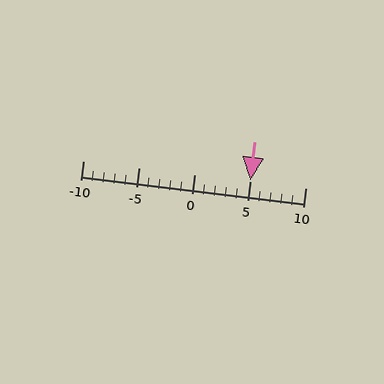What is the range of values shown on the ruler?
The ruler shows values from -10 to 10.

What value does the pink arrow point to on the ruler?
The pink arrow points to approximately 5.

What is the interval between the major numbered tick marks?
The major tick marks are spaced 5 units apart.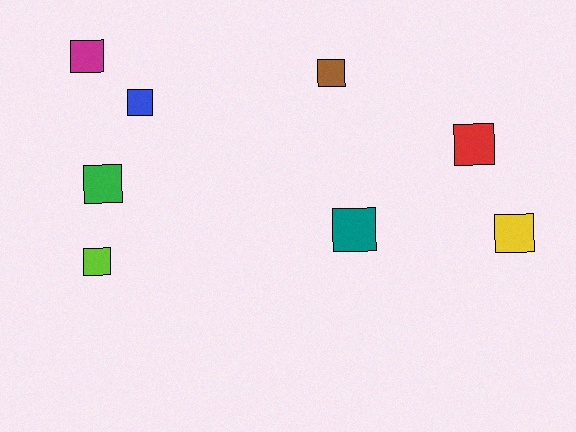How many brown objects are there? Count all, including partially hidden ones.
There is 1 brown object.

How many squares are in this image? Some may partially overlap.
There are 8 squares.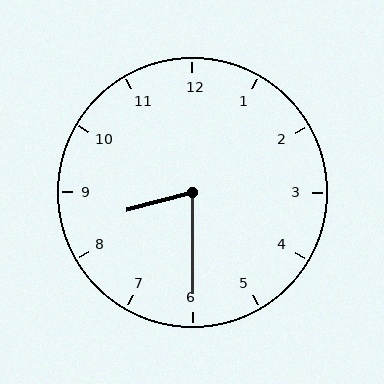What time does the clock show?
8:30.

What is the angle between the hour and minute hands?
Approximately 75 degrees.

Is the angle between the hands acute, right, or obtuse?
It is acute.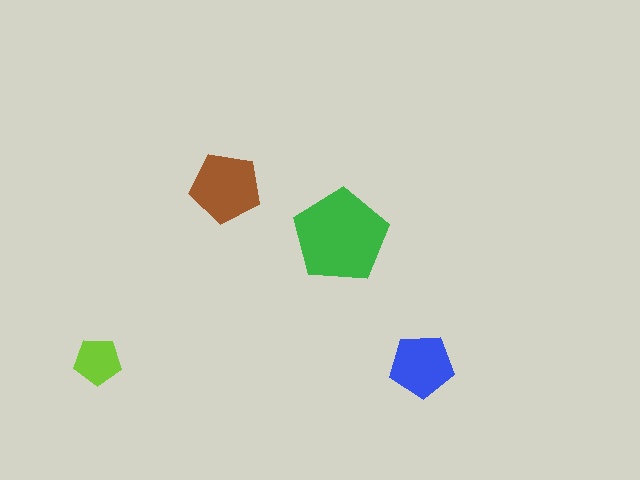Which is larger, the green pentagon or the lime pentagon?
The green one.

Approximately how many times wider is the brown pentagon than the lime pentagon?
About 1.5 times wider.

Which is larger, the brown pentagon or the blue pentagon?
The brown one.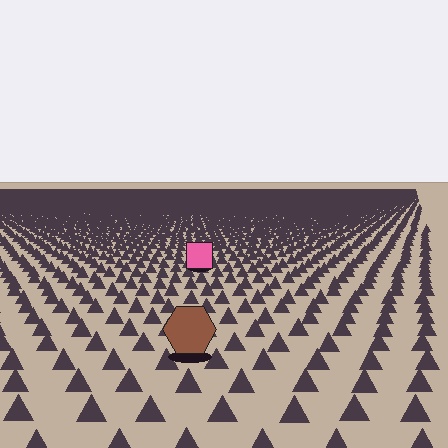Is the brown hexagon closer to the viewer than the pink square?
Yes. The brown hexagon is closer — you can tell from the texture gradient: the ground texture is coarser near it.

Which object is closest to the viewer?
The brown hexagon is closest. The texture marks near it are larger and more spread out.